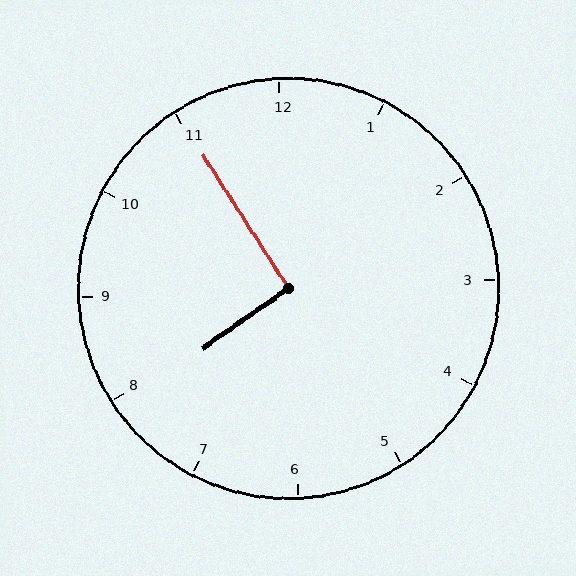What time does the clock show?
7:55.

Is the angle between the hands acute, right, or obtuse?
It is right.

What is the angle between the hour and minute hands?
Approximately 92 degrees.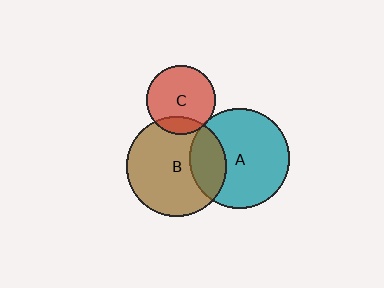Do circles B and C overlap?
Yes.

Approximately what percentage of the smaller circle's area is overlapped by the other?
Approximately 15%.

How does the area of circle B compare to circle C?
Approximately 2.1 times.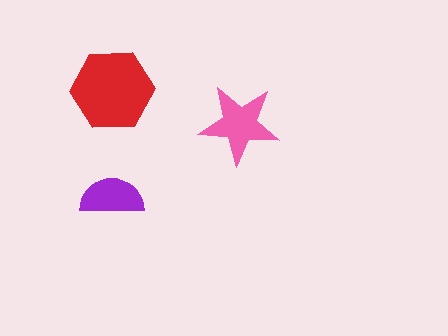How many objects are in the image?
There are 3 objects in the image.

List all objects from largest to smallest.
The red hexagon, the pink star, the purple semicircle.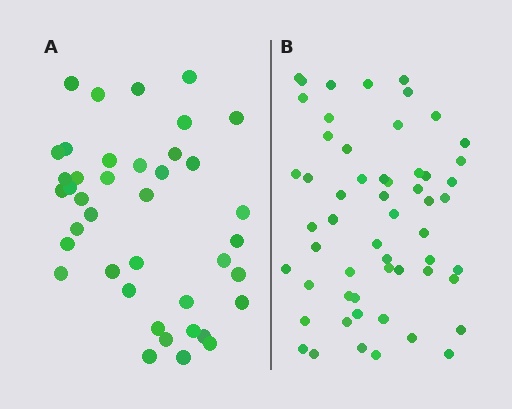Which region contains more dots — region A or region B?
Region B (the right region) has more dots.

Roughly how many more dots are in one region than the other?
Region B has approximately 15 more dots than region A.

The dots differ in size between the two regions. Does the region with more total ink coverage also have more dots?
No. Region A has more total ink coverage because its dots are larger, but region B actually contains more individual dots. Total area can be misleading — the number of items is what matters here.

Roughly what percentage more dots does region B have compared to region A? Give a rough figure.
About 40% more.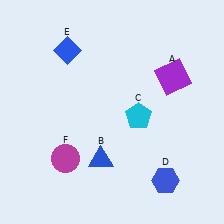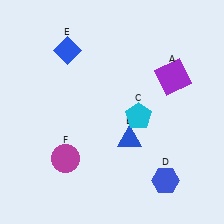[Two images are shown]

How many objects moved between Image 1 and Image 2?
1 object moved between the two images.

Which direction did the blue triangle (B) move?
The blue triangle (B) moved right.